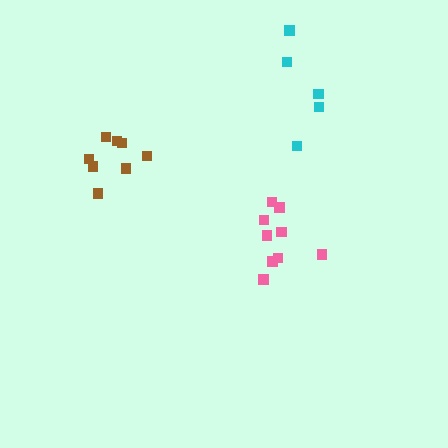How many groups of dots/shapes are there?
There are 3 groups.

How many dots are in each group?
Group 1: 8 dots, Group 2: 9 dots, Group 3: 5 dots (22 total).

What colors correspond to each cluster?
The clusters are colored: brown, pink, cyan.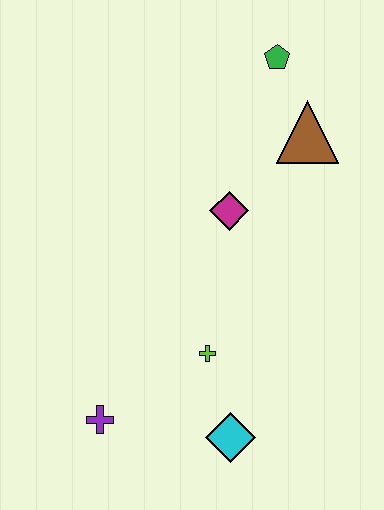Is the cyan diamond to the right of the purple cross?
Yes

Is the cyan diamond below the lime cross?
Yes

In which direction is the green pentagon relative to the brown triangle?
The green pentagon is above the brown triangle.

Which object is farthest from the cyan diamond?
The green pentagon is farthest from the cyan diamond.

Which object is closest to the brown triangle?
The green pentagon is closest to the brown triangle.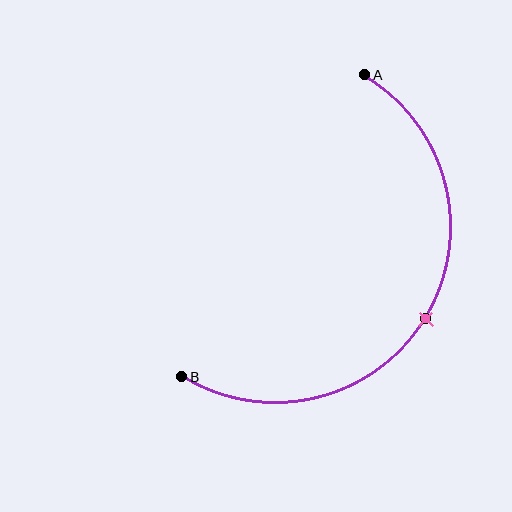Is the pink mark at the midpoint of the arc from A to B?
Yes. The pink mark lies on the arc at equal arc-length from both A and B — it is the arc midpoint.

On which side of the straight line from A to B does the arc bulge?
The arc bulges to the right of the straight line connecting A and B.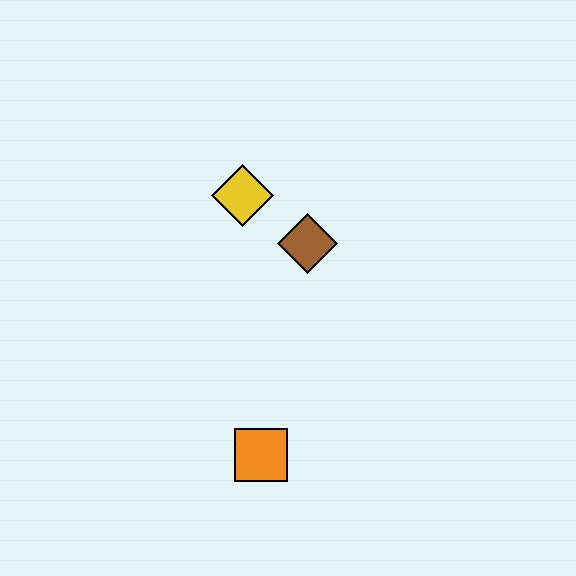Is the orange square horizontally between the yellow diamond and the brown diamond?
Yes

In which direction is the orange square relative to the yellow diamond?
The orange square is below the yellow diamond.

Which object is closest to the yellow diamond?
The brown diamond is closest to the yellow diamond.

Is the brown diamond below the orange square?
No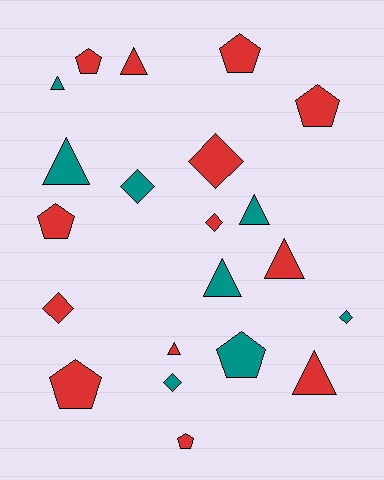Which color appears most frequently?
Red, with 13 objects.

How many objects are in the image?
There are 21 objects.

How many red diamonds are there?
There are 3 red diamonds.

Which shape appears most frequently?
Triangle, with 8 objects.